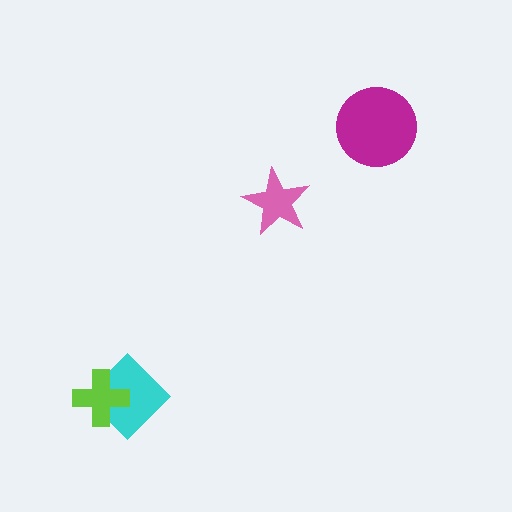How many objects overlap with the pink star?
0 objects overlap with the pink star.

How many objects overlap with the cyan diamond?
1 object overlaps with the cyan diamond.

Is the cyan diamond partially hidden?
Yes, it is partially covered by another shape.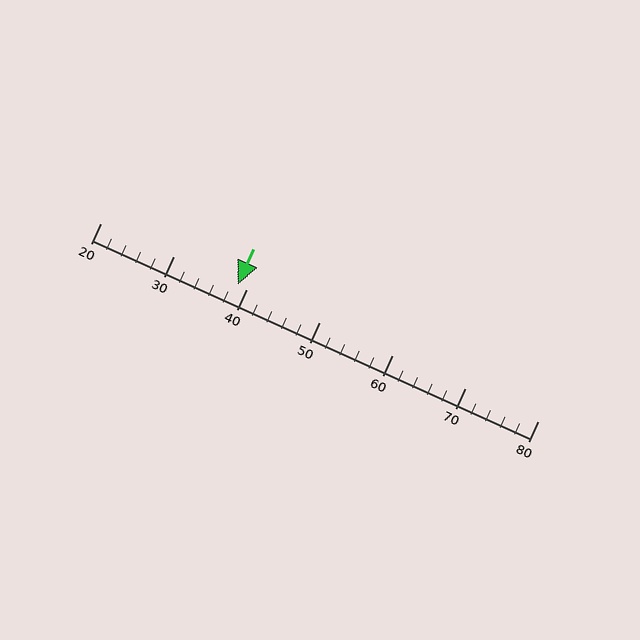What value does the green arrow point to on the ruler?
The green arrow points to approximately 39.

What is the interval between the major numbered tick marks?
The major tick marks are spaced 10 units apart.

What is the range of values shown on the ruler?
The ruler shows values from 20 to 80.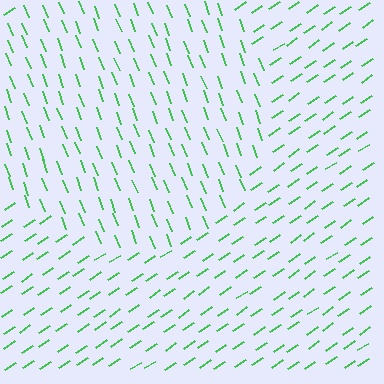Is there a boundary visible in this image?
Yes, there is a texture boundary formed by a change in line orientation.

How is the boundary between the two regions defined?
The boundary is defined purely by a change in line orientation (approximately 77 degrees difference). All lines are the same color and thickness.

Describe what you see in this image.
The image is filled with small green line segments. A circle region in the image has lines oriented differently from the surrounding lines, creating a visible texture boundary.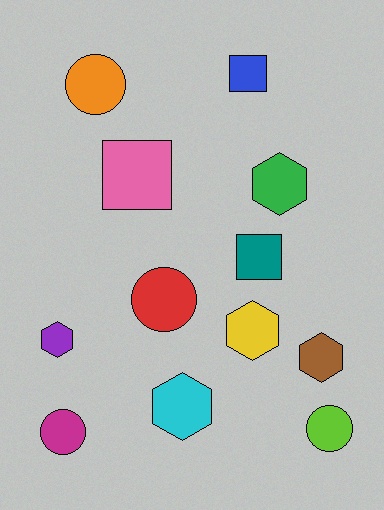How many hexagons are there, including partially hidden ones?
There are 5 hexagons.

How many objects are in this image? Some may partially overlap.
There are 12 objects.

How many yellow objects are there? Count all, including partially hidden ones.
There is 1 yellow object.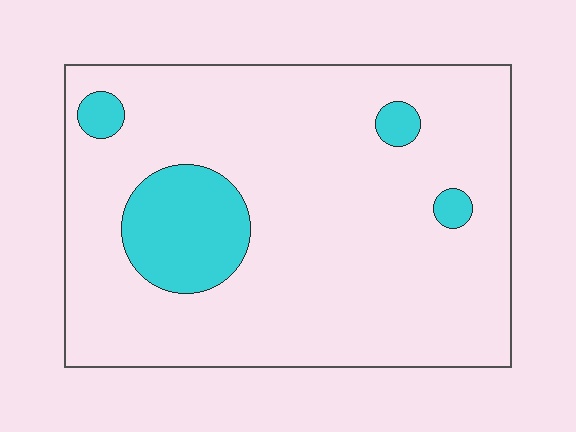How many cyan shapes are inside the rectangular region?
4.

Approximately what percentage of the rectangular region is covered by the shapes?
Approximately 15%.